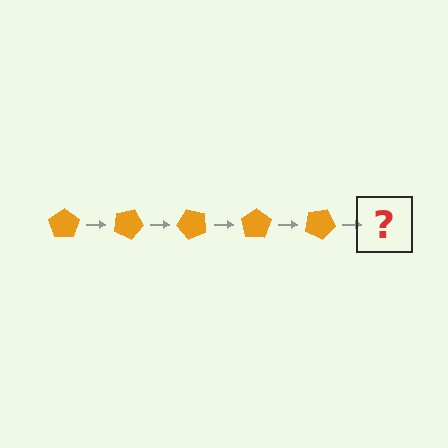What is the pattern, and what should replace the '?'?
The pattern is that the pentagon rotates 25 degrees each step. The '?' should be an orange pentagon rotated 125 degrees.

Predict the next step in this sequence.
The next step is an orange pentagon rotated 125 degrees.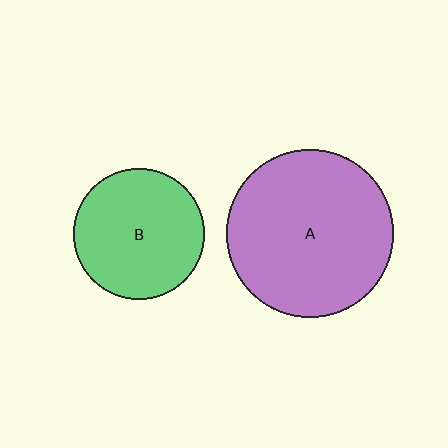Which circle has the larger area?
Circle A (purple).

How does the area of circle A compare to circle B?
Approximately 1.6 times.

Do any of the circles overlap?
No, none of the circles overlap.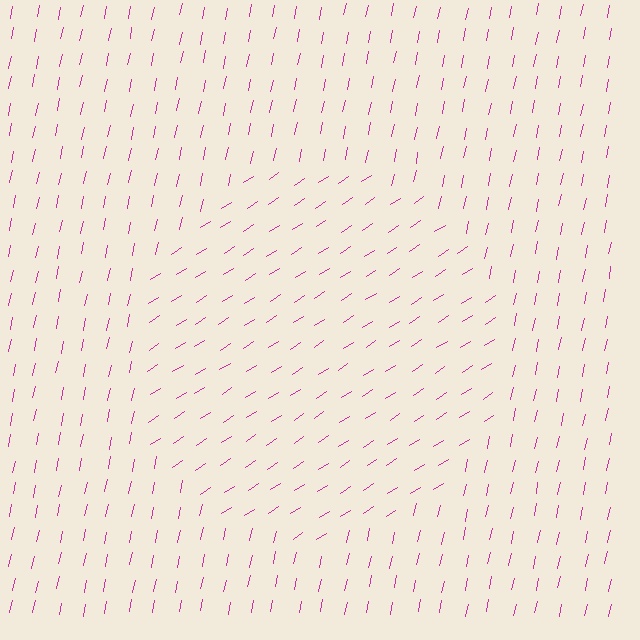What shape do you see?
I see a circle.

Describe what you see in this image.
The image is filled with small magenta line segments. A circle region in the image has lines oriented differently from the surrounding lines, creating a visible texture boundary.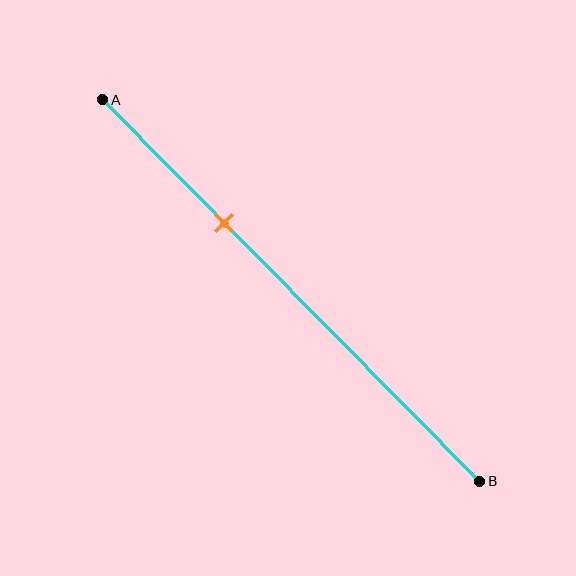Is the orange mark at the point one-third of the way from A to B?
Yes, the mark is approximately at the one-third point.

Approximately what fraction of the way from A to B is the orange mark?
The orange mark is approximately 30% of the way from A to B.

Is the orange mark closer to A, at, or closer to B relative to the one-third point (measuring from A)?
The orange mark is approximately at the one-third point of segment AB.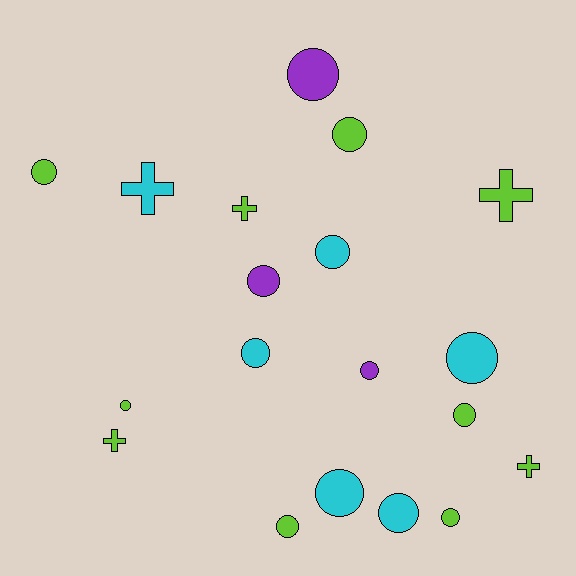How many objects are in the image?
There are 19 objects.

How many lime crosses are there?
There are 4 lime crosses.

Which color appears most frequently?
Lime, with 10 objects.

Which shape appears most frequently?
Circle, with 14 objects.